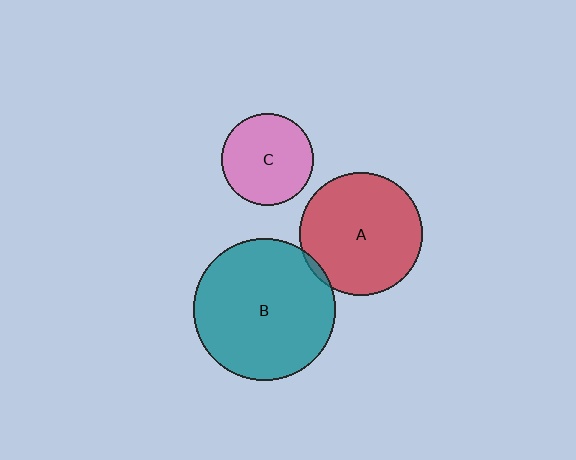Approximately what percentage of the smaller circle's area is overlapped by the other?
Approximately 5%.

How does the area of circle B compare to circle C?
Approximately 2.4 times.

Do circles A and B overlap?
Yes.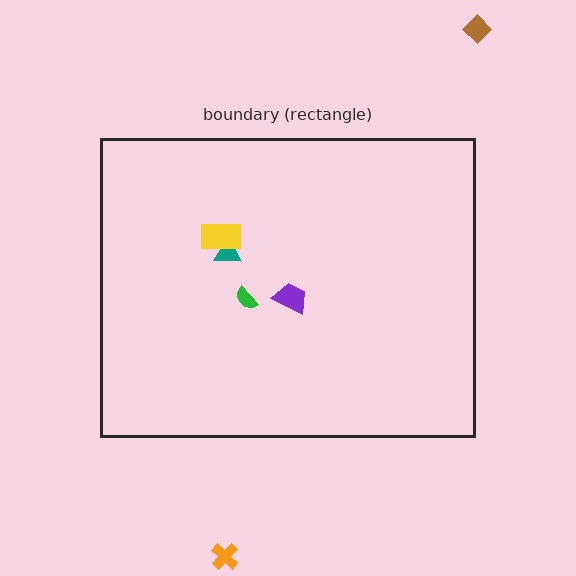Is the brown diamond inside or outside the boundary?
Outside.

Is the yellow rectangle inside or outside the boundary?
Inside.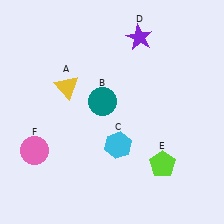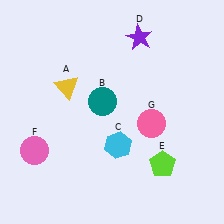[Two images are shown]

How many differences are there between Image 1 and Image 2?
There is 1 difference between the two images.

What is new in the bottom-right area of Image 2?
A pink circle (G) was added in the bottom-right area of Image 2.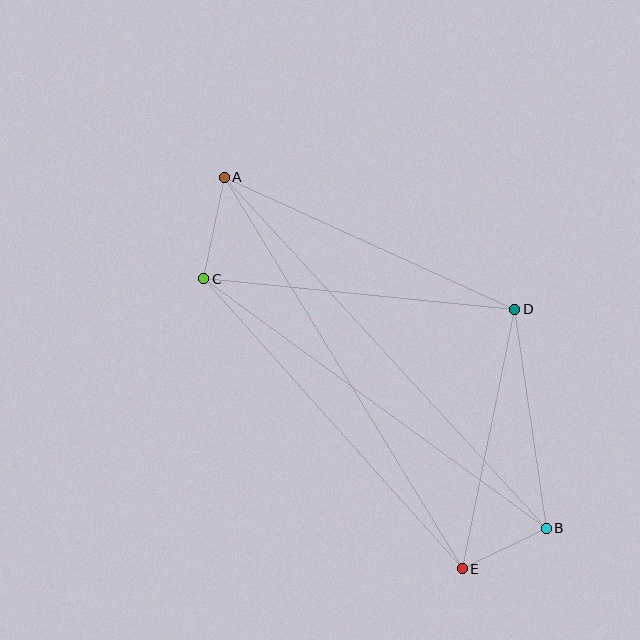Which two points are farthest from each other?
Points A and B are farthest from each other.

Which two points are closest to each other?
Points B and E are closest to each other.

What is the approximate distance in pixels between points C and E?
The distance between C and E is approximately 388 pixels.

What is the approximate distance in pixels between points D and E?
The distance between D and E is approximately 265 pixels.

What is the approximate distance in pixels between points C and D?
The distance between C and D is approximately 312 pixels.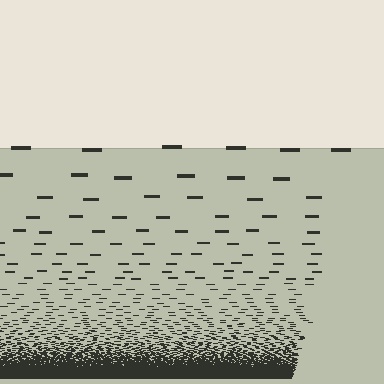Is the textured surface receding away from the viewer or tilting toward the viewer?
The surface appears to tilt toward the viewer. Texture elements get larger and sparser toward the top.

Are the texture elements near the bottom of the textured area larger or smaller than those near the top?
Smaller. The gradient is inverted — elements near the bottom are smaller and denser.